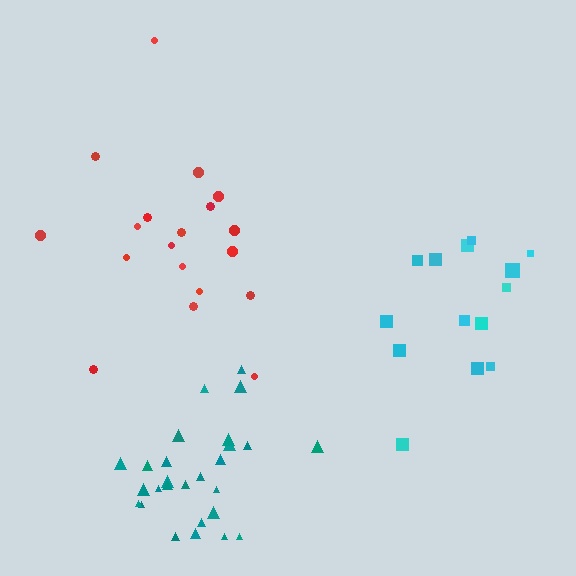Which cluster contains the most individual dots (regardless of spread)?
Teal (27).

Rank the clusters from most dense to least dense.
teal, red, cyan.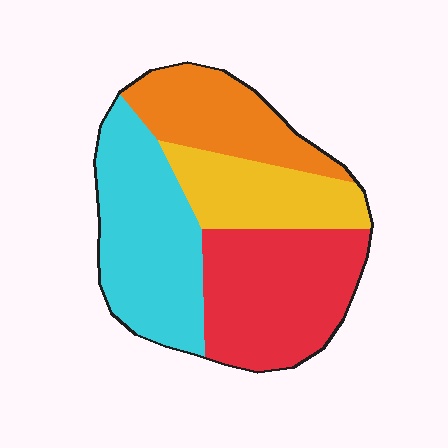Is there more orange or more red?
Red.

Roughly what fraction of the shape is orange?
Orange covers around 20% of the shape.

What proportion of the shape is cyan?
Cyan covers 31% of the shape.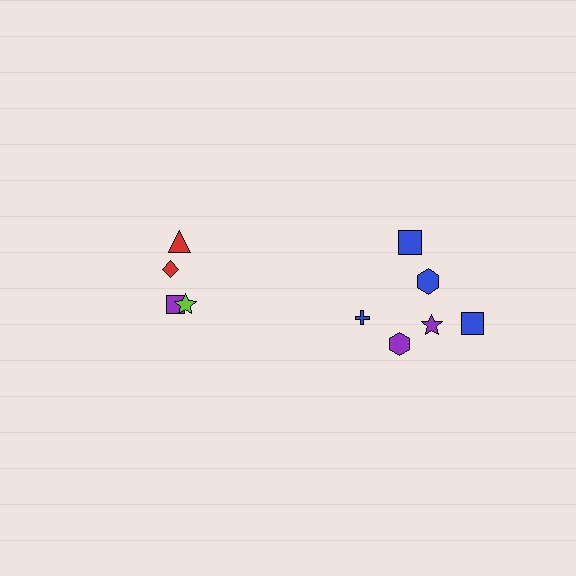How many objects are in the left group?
There are 4 objects.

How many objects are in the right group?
There are 7 objects.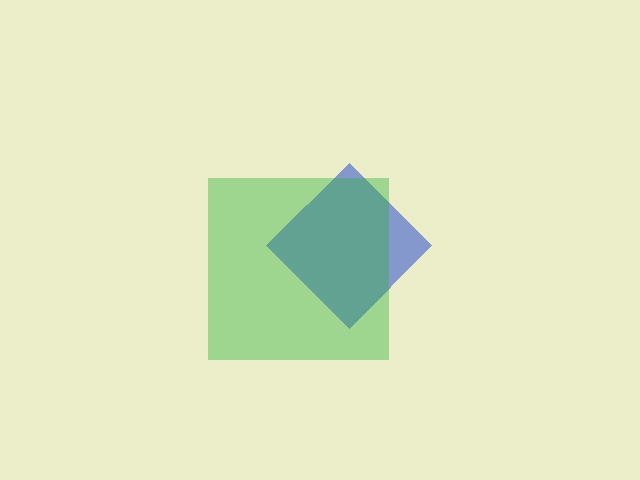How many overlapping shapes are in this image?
There are 2 overlapping shapes in the image.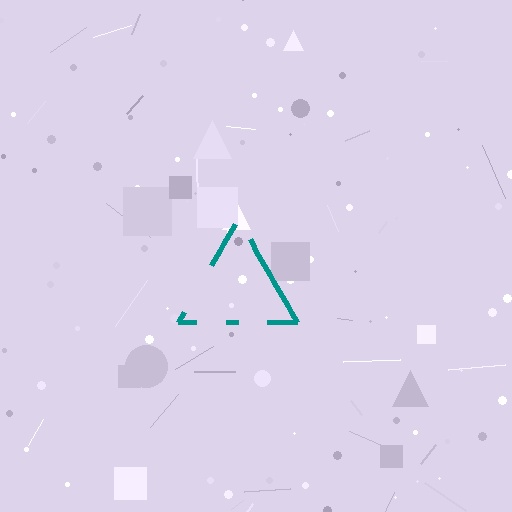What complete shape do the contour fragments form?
The contour fragments form a triangle.